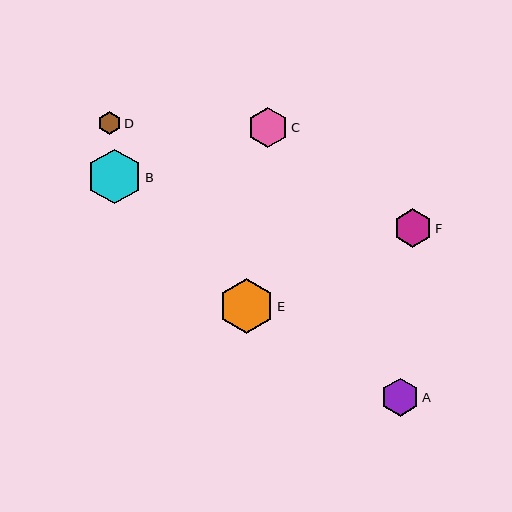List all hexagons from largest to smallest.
From largest to smallest: B, E, C, F, A, D.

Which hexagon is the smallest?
Hexagon D is the smallest with a size of approximately 23 pixels.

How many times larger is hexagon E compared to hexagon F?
Hexagon E is approximately 1.4 times the size of hexagon F.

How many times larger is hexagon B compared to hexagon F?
Hexagon B is approximately 1.4 times the size of hexagon F.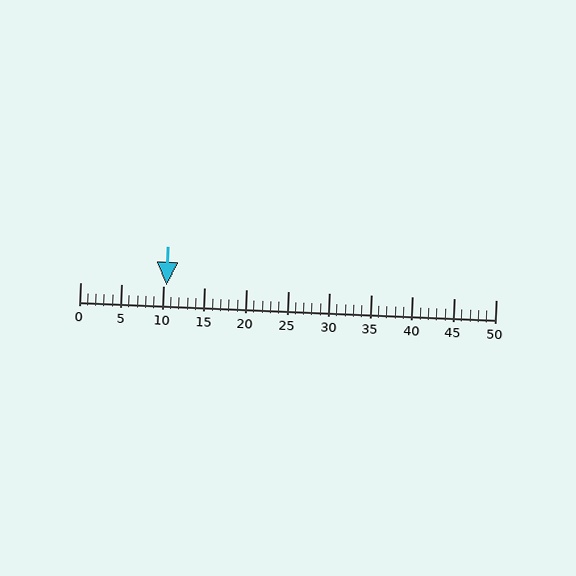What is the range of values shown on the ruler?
The ruler shows values from 0 to 50.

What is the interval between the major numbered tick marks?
The major tick marks are spaced 5 units apart.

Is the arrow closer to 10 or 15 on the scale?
The arrow is closer to 10.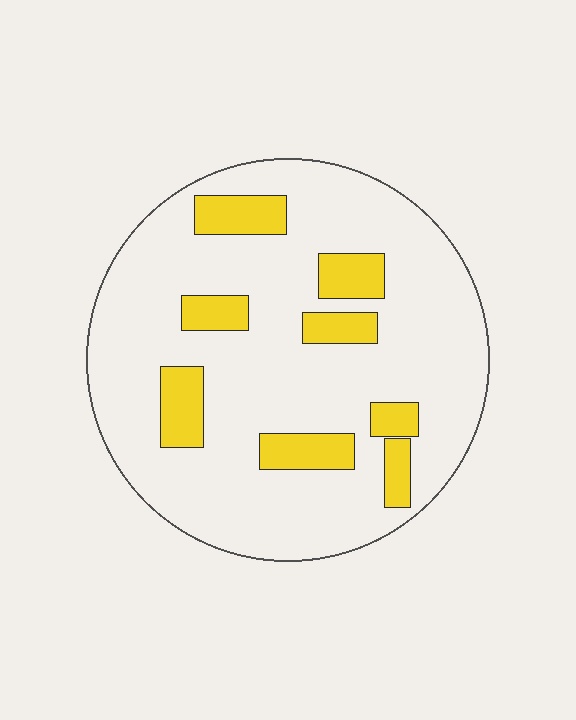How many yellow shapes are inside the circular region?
8.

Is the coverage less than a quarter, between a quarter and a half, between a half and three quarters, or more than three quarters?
Less than a quarter.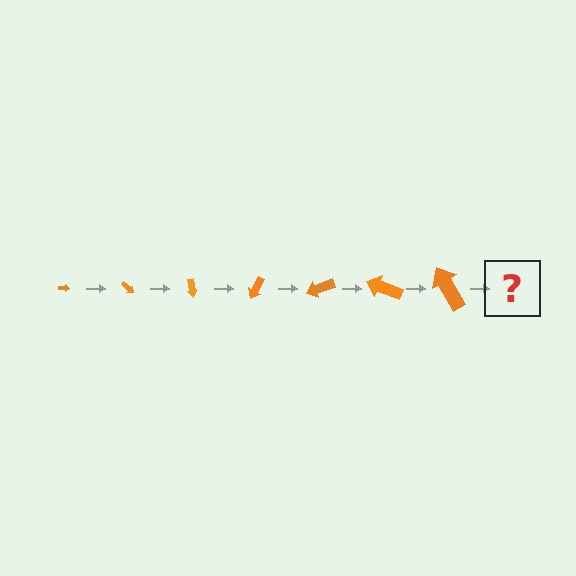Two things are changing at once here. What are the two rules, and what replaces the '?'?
The two rules are that the arrow grows larger each step and it rotates 40 degrees each step. The '?' should be an arrow, larger than the previous one and rotated 280 degrees from the start.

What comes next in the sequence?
The next element should be an arrow, larger than the previous one and rotated 280 degrees from the start.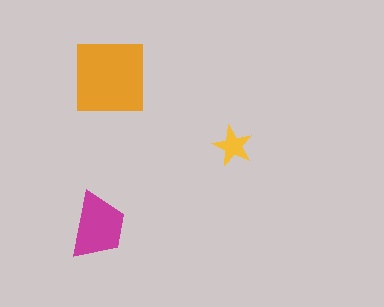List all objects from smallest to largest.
The yellow star, the magenta trapezoid, the orange square.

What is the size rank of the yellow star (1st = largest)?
3rd.